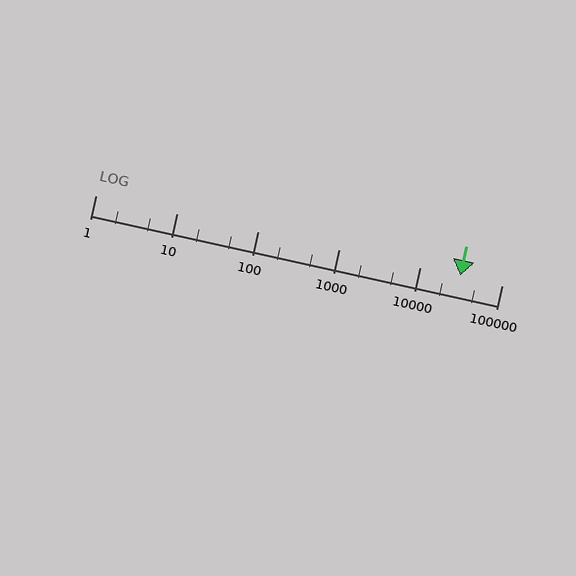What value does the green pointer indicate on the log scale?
The pointer indicates approximately 31000.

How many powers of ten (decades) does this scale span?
The scale spans 5 decades, from 1 to 100000.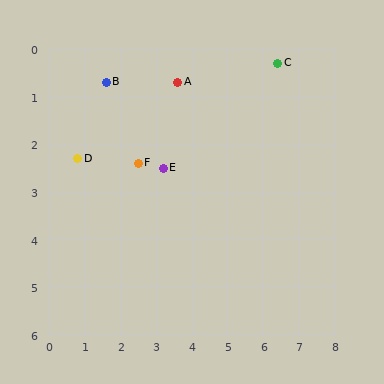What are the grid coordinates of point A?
Point A is at approximately (3.6, 0.7).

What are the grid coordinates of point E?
Point E is at approximately (3.2, 2.5).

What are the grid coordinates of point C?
Point C is at approximately (6.4, 0.3).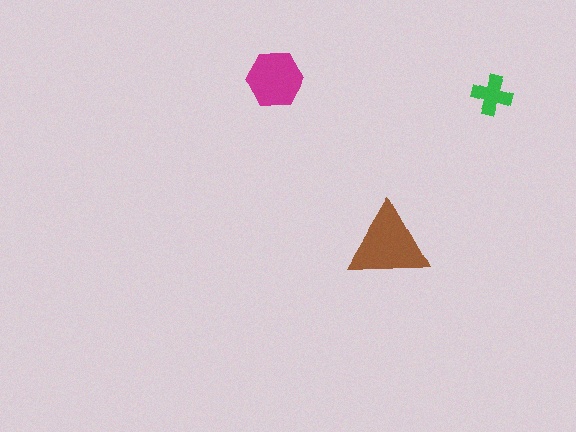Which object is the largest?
The brown triangle.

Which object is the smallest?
The green cross.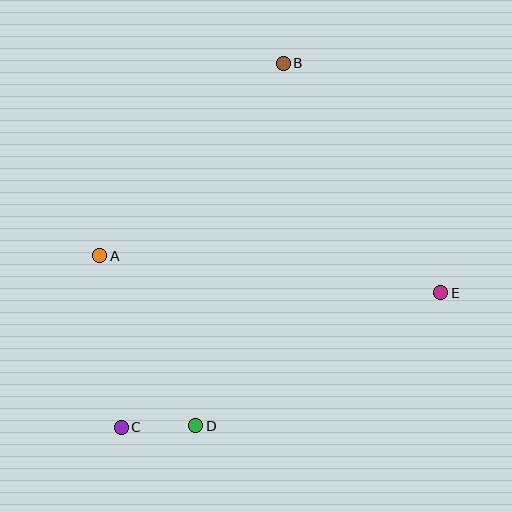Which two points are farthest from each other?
Points B and C are farthest from each other.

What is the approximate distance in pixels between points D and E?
The distance between D and E is approximately 279 pixels.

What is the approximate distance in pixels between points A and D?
The distance between A and D is approximately 196 pixels.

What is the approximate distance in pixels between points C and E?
The distance between C and E is approximately 347 pixels.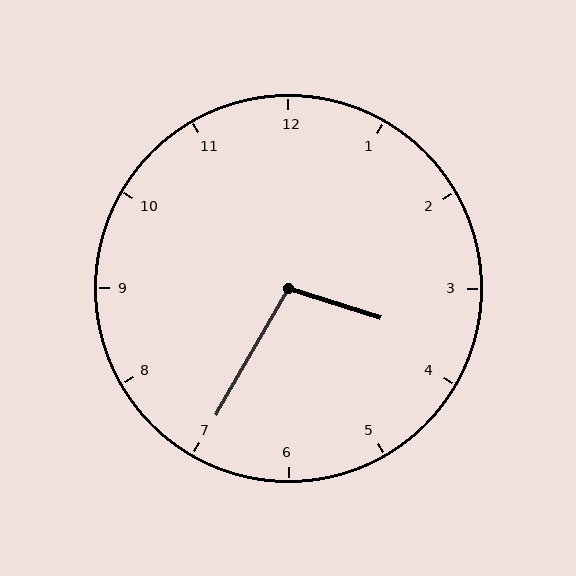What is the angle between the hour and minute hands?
Approximately 102 degrees.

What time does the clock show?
3:35.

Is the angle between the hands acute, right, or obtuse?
It is obtuse.